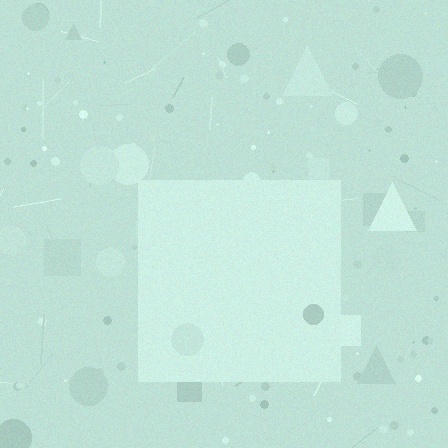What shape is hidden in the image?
A square is hidden in the image.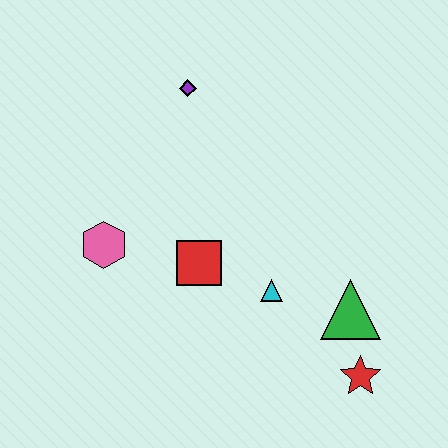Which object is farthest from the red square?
The red star is farthest from the red square.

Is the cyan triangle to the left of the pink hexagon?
No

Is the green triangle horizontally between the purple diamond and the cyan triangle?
No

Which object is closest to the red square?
The cyan triangle is closest to the red square.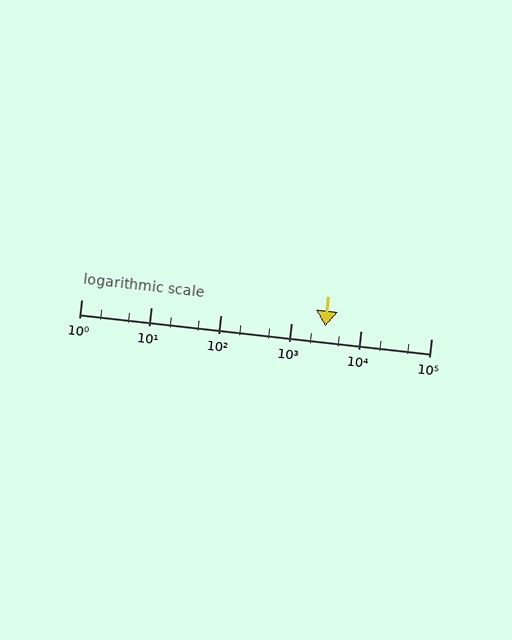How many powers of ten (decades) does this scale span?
The scale spans 5 decades, from 1 to 100000.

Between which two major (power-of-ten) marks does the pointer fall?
The pointer is between 1000 and 10000.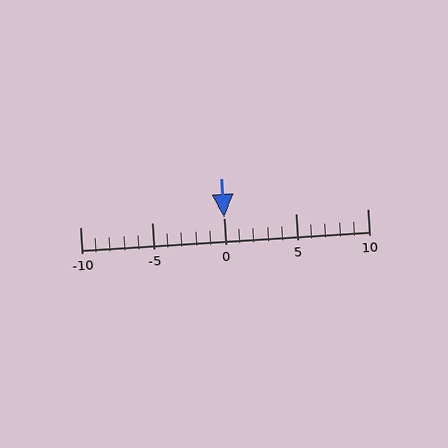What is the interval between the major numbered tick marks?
The major tick marks are spaced 5 units apart.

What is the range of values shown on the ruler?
The ruler shows values from -10 to 10.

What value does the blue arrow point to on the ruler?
The blue arrow points to approximately 0.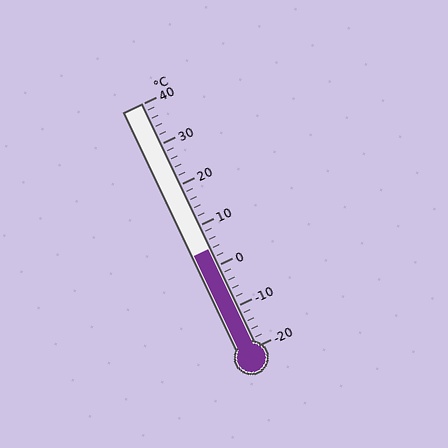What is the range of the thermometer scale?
The thermometer scale ranges from -20°C to 40°C.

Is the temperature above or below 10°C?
The temperature is below 10°C.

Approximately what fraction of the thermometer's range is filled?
The thermometer is filled to approximately 40% of its range.